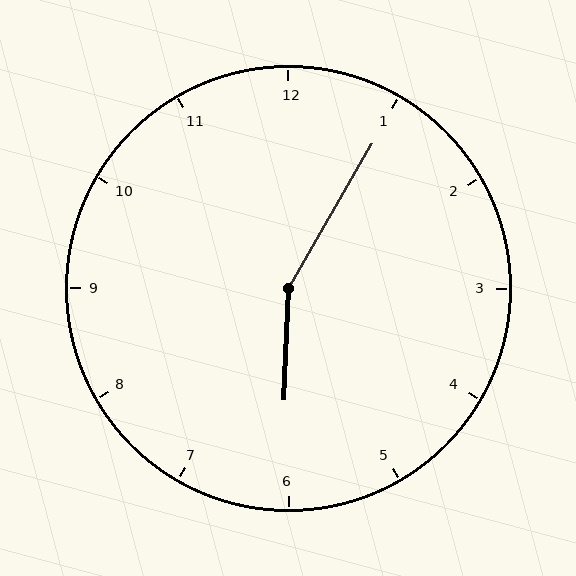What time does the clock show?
6:05.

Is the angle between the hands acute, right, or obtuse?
It is obtuse.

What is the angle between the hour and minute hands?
Approximately 152 degrees.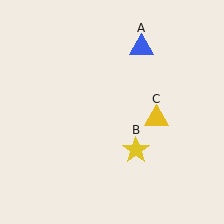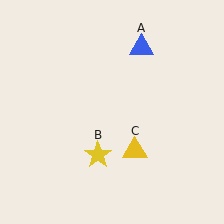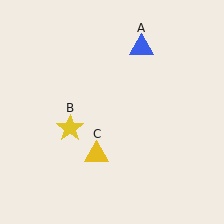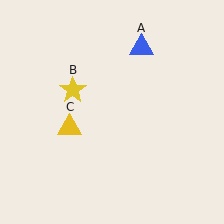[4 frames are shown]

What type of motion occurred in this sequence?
The yellow star (object B), yellow triangle (object C) rotated clockwise around the center of the scene.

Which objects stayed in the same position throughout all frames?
Blue triangle (object A) remained stationary.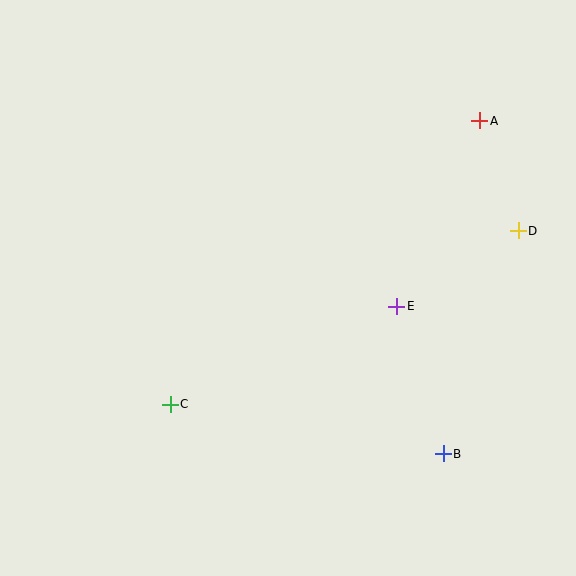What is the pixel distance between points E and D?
The distance between E and D is 143 pixels.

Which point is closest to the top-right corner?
Point A is closest to the top-right corner.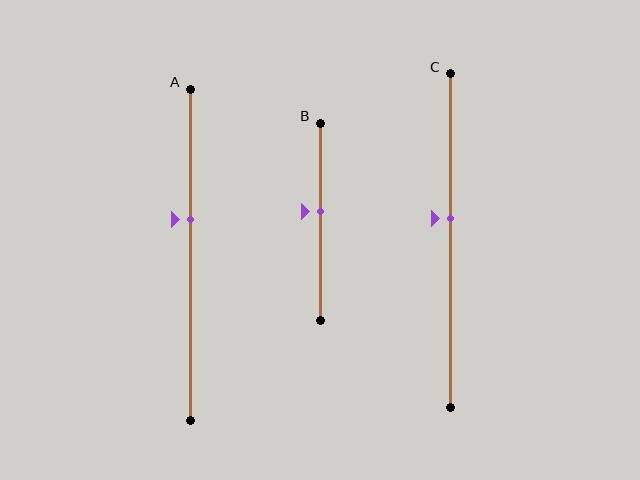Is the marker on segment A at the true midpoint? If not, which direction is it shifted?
No, the marker on segment A is shifted upward by about 11% of the segment length.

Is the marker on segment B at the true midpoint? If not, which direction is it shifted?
No, the marker on segment B is shifted upward by about 5% of the segment length.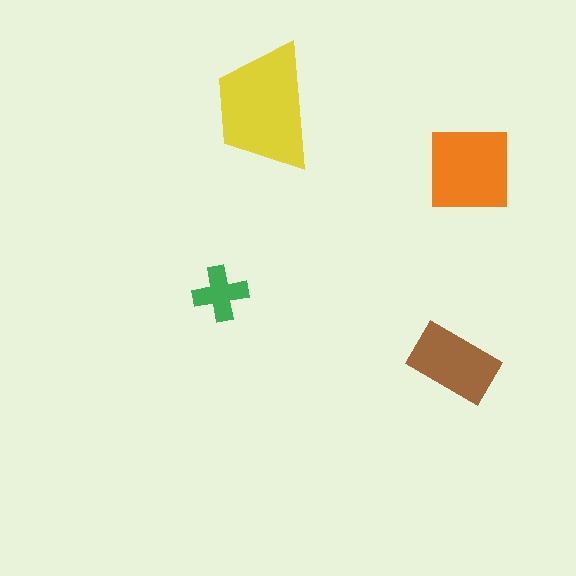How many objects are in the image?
There are 4 objects in the image.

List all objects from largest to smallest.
The yellow trapezoid, the orange square, the brown rectangle, the green cross.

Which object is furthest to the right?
The orange square is rightmost.